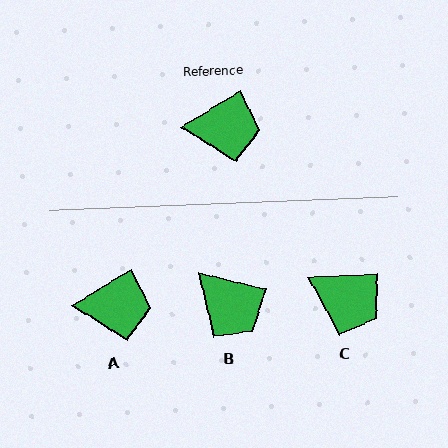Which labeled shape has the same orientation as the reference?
A.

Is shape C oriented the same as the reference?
No, it is off by about 29 degrees.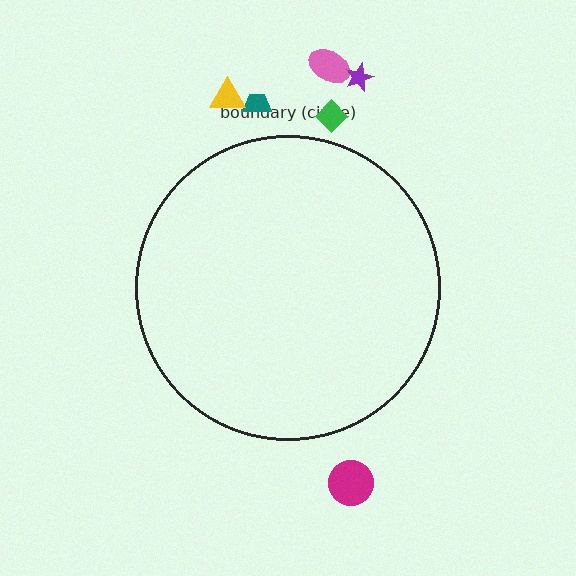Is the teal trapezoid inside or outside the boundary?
Outside.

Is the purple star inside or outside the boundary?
Outside.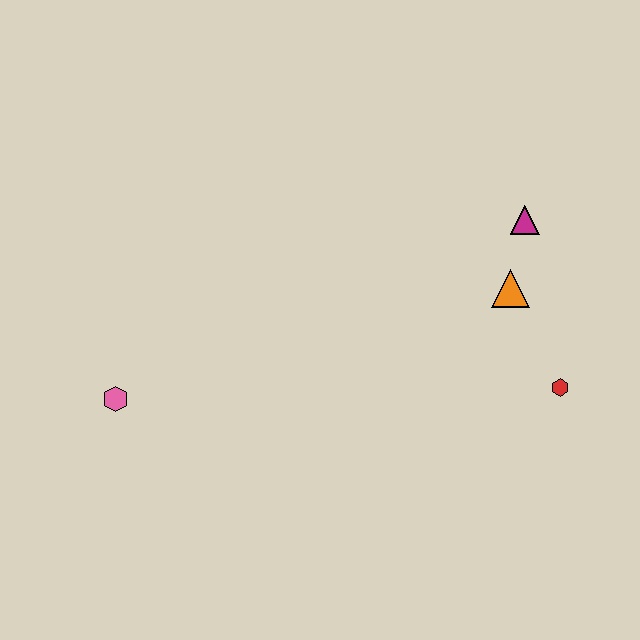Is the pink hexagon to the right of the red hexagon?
No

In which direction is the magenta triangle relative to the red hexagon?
The magenta triangle is above the red hexagon.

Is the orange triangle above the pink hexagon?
Yes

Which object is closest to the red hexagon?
The orange triangle is closest to the red hexagon.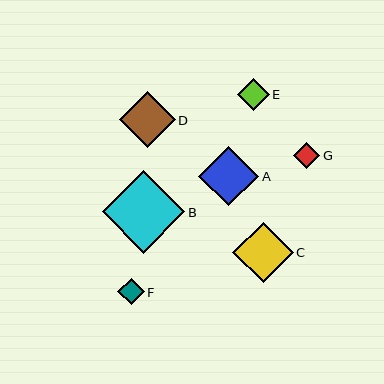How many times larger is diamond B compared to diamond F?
Diamond B is approximately 3.1 times the size of diamond F.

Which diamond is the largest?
Diamond B is the largest with a size of approximately 83 pixels.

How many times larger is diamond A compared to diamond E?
Diamond A is approximately 1.9 times the size of diamond E.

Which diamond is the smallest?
Diamond F is the smallest with a size of approximately 26 pixels.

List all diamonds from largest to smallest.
From largest to smallest: B, C, A, D, E, G, F.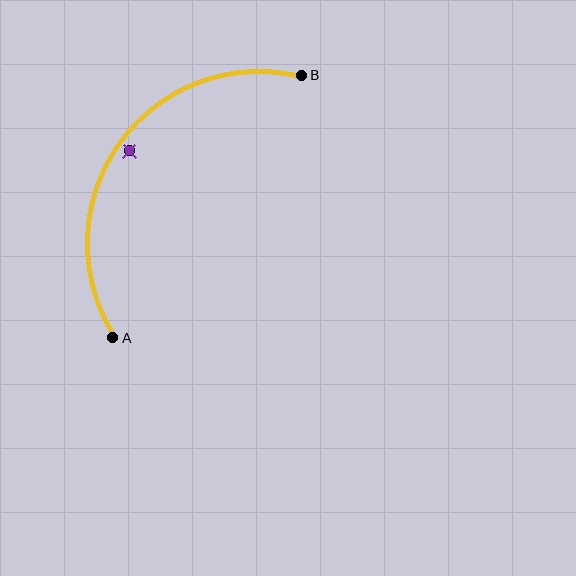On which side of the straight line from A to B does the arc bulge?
The arc bulges above and to the left of the straight line connecting A and B.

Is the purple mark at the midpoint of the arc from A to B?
No — the purple mark does not lie on the arc at all. It sits slightly inside the curve.